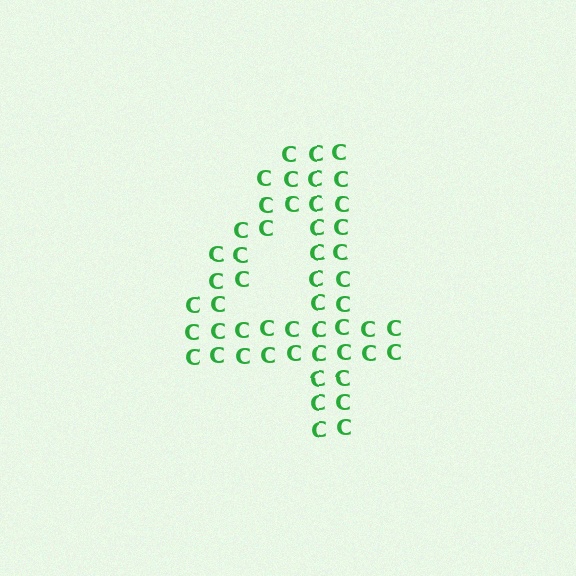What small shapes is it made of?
It is made of small letter C's.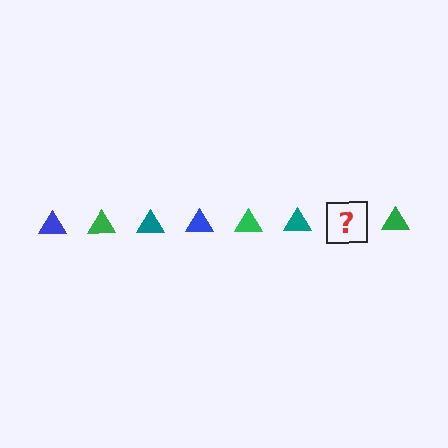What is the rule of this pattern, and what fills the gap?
The rule is that the pattern cycles through blue, green, teal triangles. The gap should be filled with a blue triangle.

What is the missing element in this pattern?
The missing element is a blue triangle.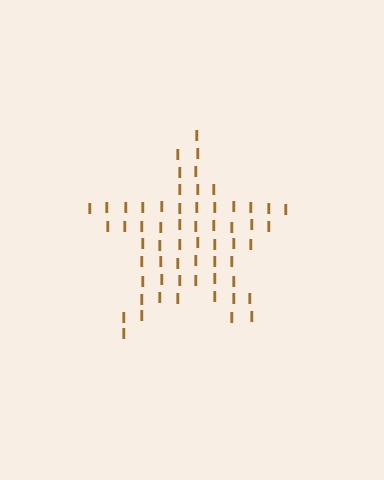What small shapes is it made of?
It is made of small letter I's.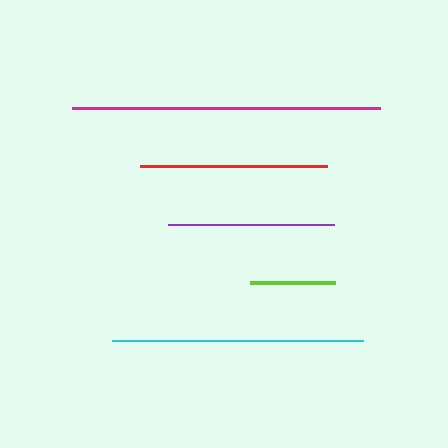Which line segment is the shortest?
The lime line is the shortest at approximately 85 pixels.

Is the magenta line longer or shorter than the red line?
The magenta line is longer than the red line.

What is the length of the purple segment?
The purple segment is approximately 166 pixels long.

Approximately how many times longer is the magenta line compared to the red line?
The magenta line is approximately 1.6 times the length of the red line.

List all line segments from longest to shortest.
From longest to shortest: magenta, cyan, red, purple, lime.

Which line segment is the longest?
The magenta line is the longest at approximately 308 pixels.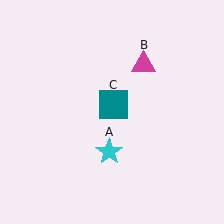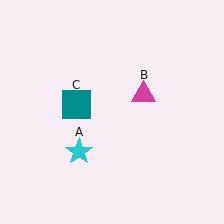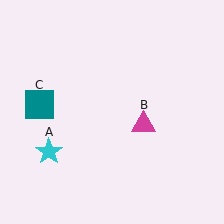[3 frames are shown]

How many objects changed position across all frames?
3 objects changed position: cyan star (object A), magenta triangle (object B), teal square (object C).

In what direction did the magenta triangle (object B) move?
The magenta triangle (object B) moved down.